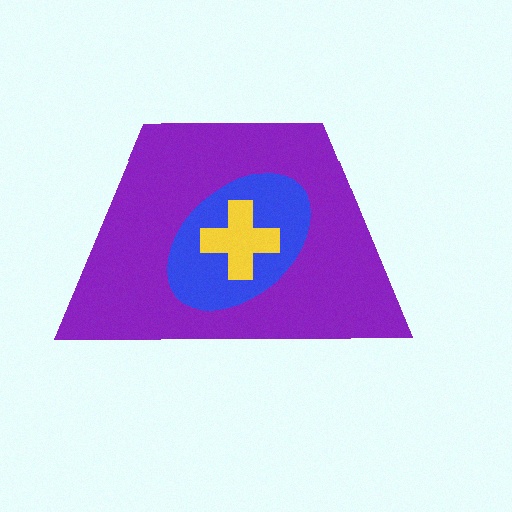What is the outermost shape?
The purple trapezoid.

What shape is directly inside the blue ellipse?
The yellow cross.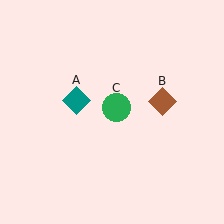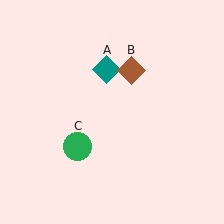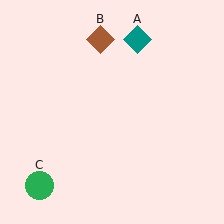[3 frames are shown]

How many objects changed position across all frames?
3 objects changed position: teal diamond (object A), brown diamond (object B), green circle (object C).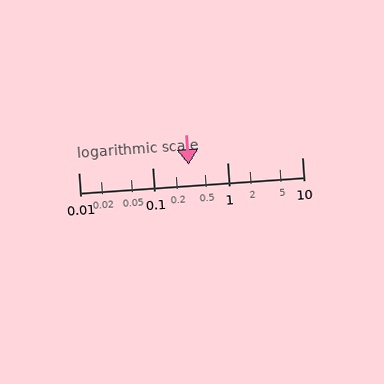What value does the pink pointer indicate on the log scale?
The pointer indicates approximately 0.3.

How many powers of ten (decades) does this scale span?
The scale spans 3 decades, from 0.01 to 10.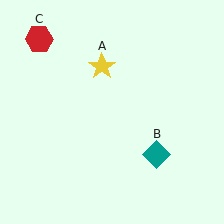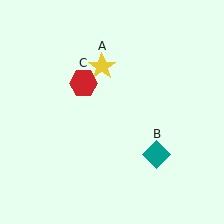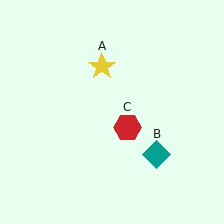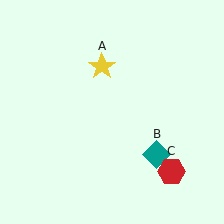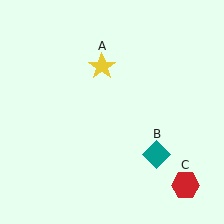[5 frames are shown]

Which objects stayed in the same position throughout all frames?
Yellow star (object A) and teal diamond (object B) remained stationary.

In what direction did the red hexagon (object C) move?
The red hexagon (object C) moved down and to the right.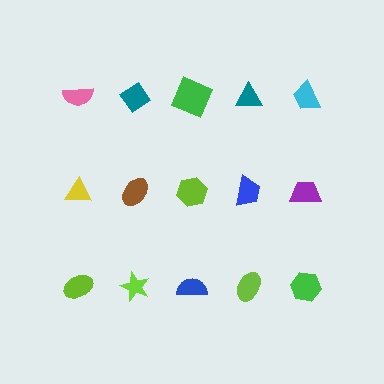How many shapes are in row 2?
5 shapes.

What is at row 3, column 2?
A lime star.